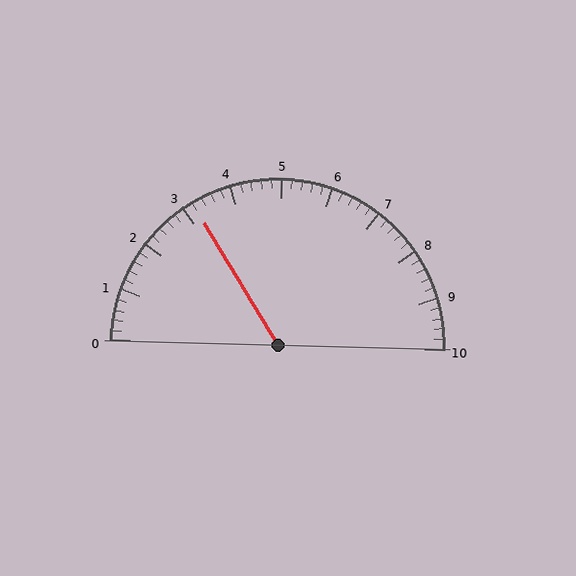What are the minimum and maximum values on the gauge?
The gauge ranges from 0 to 10.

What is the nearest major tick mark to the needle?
The nearest major tick mark is 3.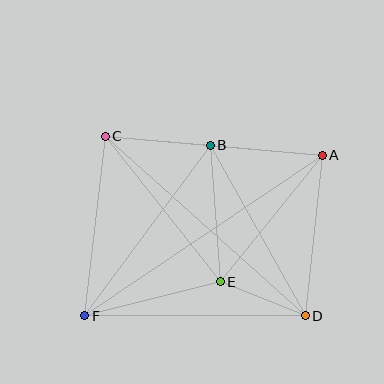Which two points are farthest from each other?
Points A and F are farthest from each other.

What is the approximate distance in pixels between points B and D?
The distance between B and D is approximately 195 pixels.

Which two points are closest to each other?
Points D and E are closest to each other.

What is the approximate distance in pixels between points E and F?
The distance between E and F is approximately 140 pixels.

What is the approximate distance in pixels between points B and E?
The distance between B and E is approximately 137 pixels.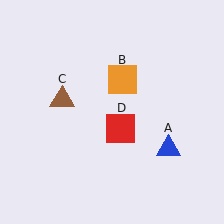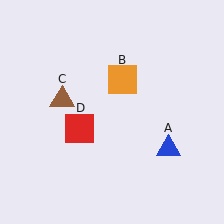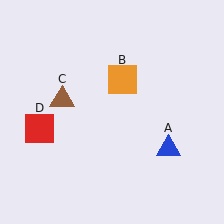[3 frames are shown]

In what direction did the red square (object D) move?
The red square (object D) moved left.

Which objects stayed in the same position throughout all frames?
Blue triangle (object A) and orange square (object B) and brown triangle (object C) remained stationary.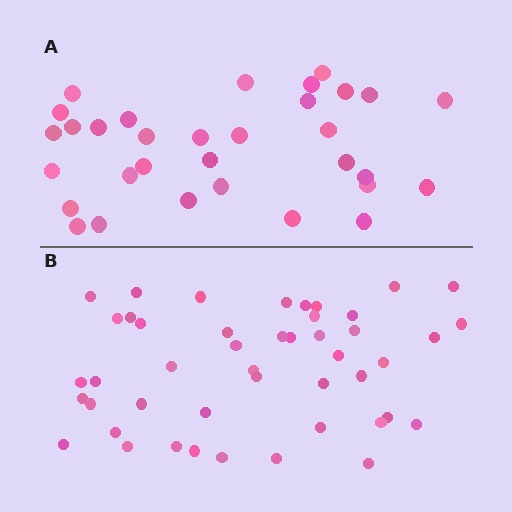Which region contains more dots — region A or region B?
Region B (the bottom region) has more dots.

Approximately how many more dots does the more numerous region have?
Region B has approximately 15 more dots than region A.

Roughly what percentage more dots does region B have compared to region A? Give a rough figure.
About 45% more.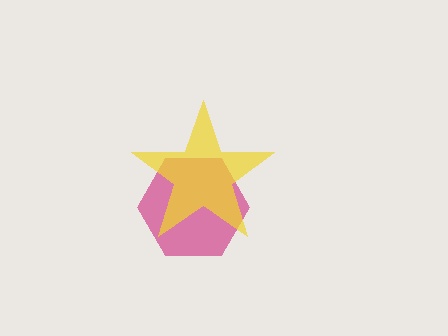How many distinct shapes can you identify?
There are 2 distinct shapes: a magenta hexagon, a yellow star.